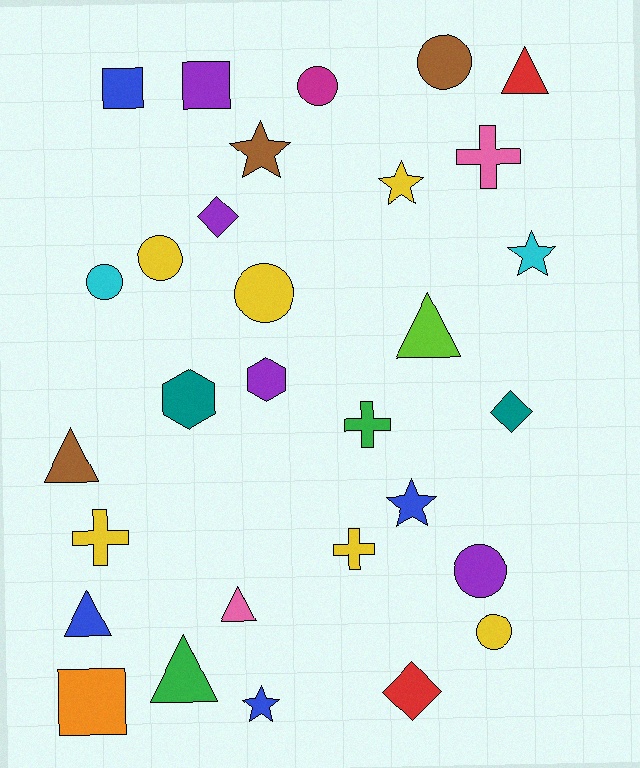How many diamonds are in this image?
There are 3 diamonds.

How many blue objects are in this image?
There are 4 blue objects.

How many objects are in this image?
There are 30 objects.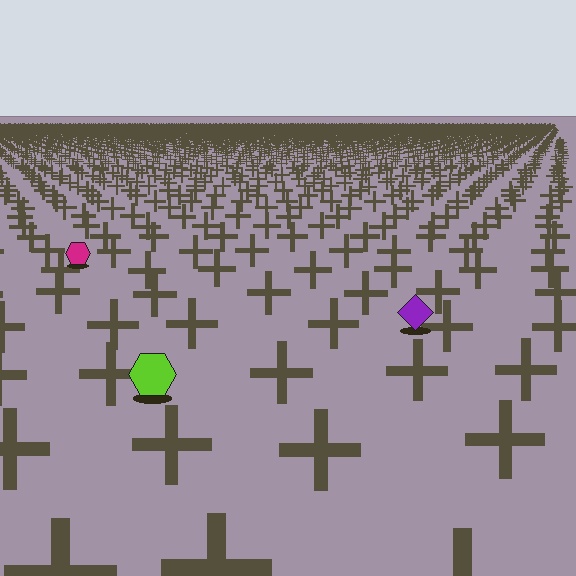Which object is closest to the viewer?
The lime hexagon is closest. The texture marks near it are larger and more spread out.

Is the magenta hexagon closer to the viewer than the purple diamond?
No. The purple diamond is closer — you can tell from the texture gradient: the ground texture is coarser near it.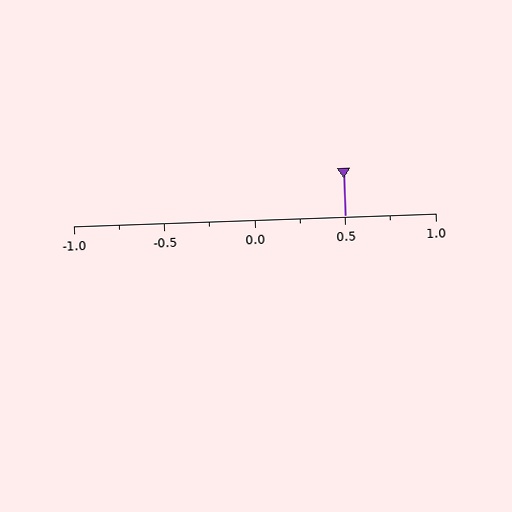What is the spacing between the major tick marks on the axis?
The major ticks are spaced 0.5 apart.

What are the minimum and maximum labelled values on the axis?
The axis runs from -1.0 to 1.0.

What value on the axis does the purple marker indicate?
The marker indicates approximately 0.5.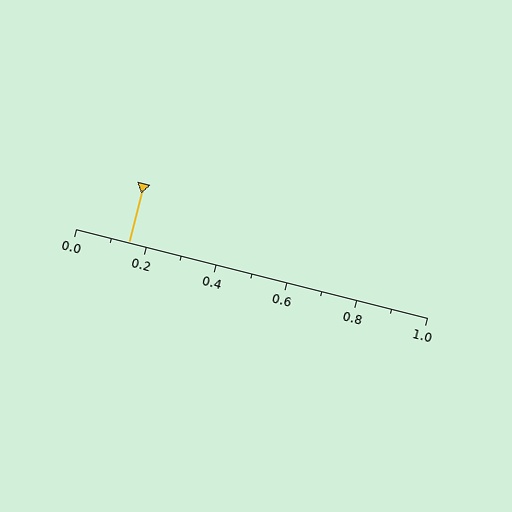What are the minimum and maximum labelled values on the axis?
The axis runs from 0.0 to 1.0.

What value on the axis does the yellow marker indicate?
The marker indicates approximately 0.15.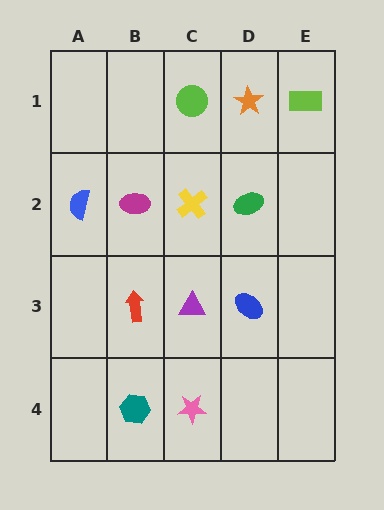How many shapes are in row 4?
2 shapes.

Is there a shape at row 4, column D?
No, that cell is empty.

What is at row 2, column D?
A green ellipse.